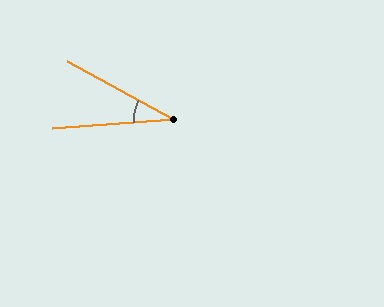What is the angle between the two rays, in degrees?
Approximately 33 degrees.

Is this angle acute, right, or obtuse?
It is acute.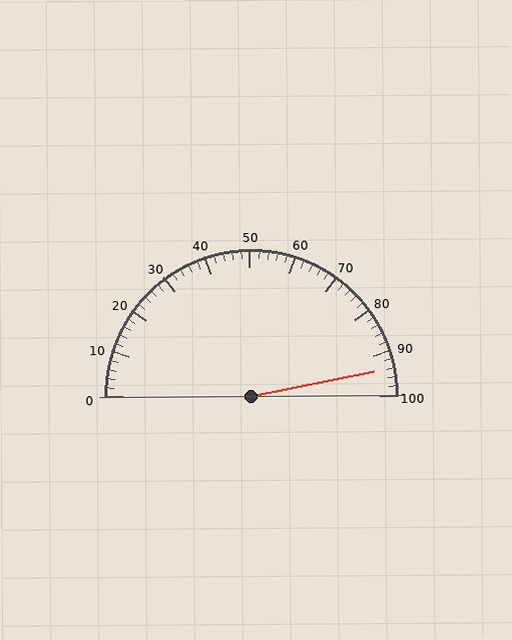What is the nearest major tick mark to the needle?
The nearest major tick mark is 90.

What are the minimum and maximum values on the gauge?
The gauge ranges from 0 to 100.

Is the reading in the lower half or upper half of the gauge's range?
The reading is in the upper half of the range (0 to 100).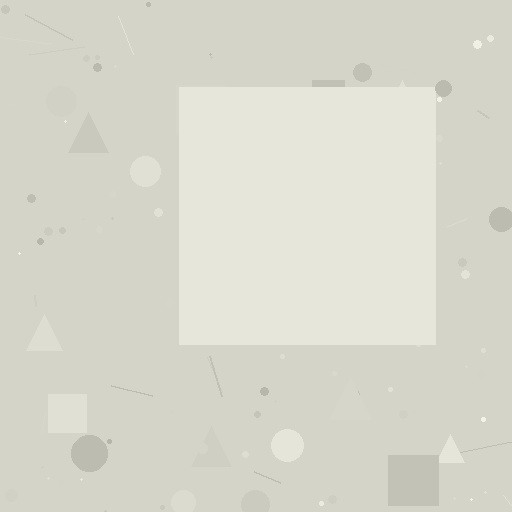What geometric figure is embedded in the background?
A square is embedded in the background.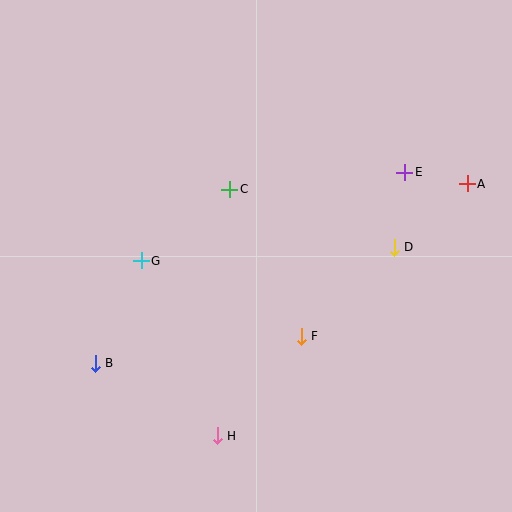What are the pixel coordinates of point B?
Point B is at (95, 363).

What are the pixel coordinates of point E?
Point E is at (405, 172).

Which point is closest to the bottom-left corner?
Point B is closest to the bottom-left corner.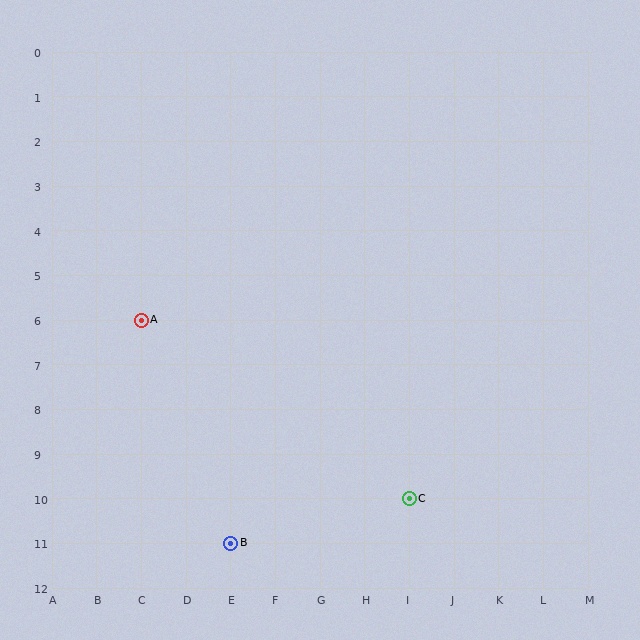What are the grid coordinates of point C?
Point C is at grid coordinates (I, 10).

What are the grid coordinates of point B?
Point B is at grid coordinates (E, 11).